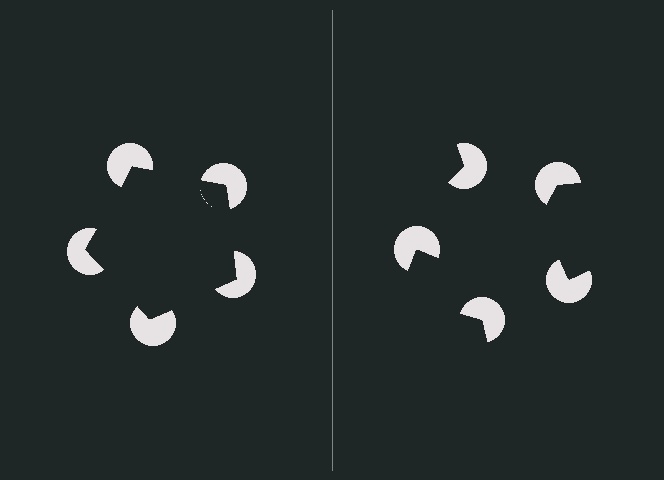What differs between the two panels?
The pac-man discs are positioned identically on both sides; only the wedge orientations differ. On the left they align to a pentagon; on the right they are misaligned.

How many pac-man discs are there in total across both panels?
10 — 5 on each side.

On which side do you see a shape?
An illusory pentagon appears on the left side. On the right side the wedge cuts are rotated, so no coherent shape forms.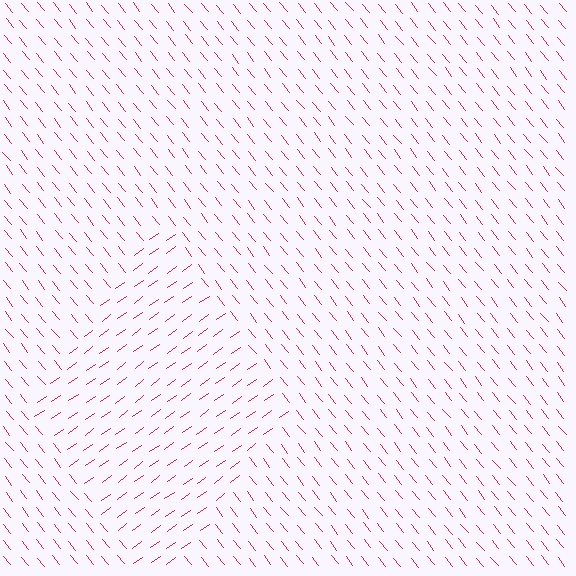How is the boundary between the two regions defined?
The boundary is defined purely by a change in line orientation (approximately 87 degrees difference). All lines are the same color and thickness.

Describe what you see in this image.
The image is filled with small red line segments. A diamond region in the image has lines oriented differently from the surrounding lines, creating a visible texture boundary.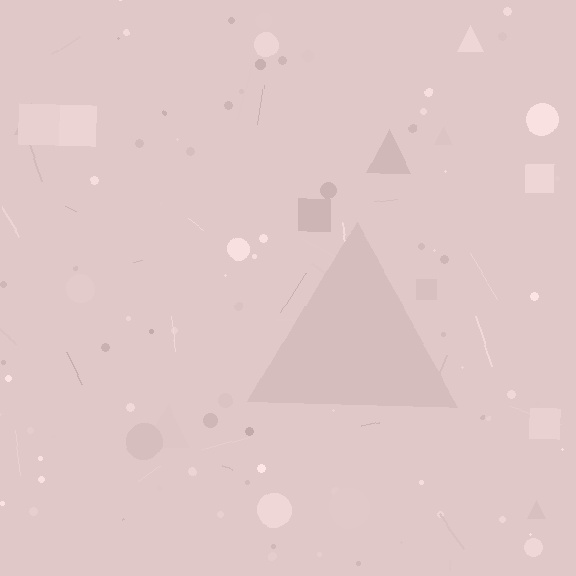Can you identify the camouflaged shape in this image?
The camouflaged shape is a triangle.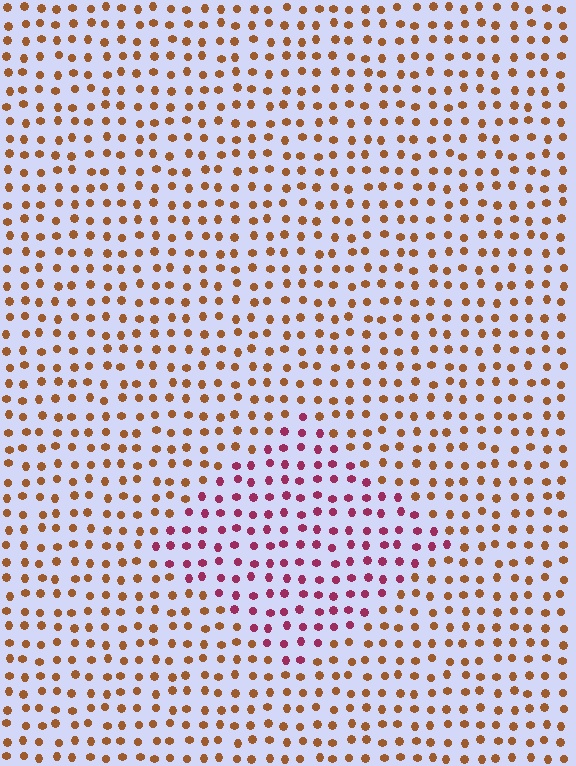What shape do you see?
I see a diamond.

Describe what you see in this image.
The image is filled with small brown elements in a uniform arrangement. A diamond-shaped region is visible where the elements are tinted to a slightly different hue, forming a subtle color boundary.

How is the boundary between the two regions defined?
The boundary is defined purely by a slight shift in hue (about 52 degrees). Spacing, size, and orientation are identical on both sides.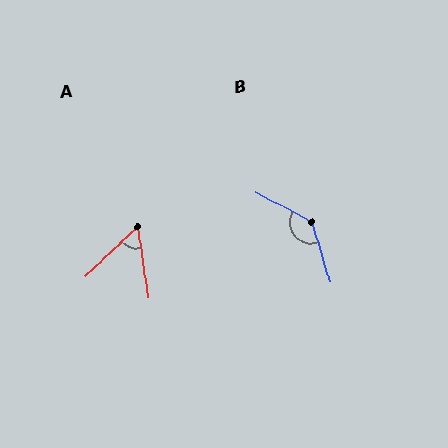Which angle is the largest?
B, at approximately 134 degrees.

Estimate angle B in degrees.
Approximately 134 degrees.